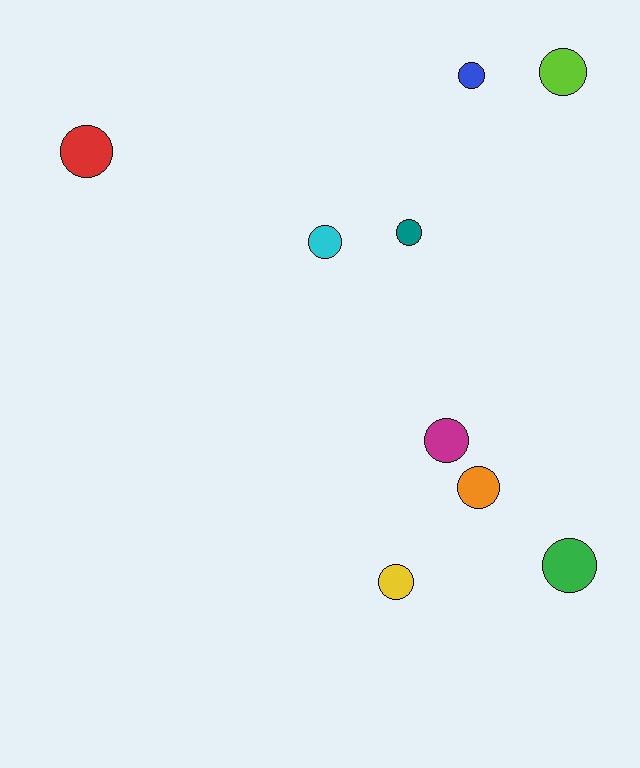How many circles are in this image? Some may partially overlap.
There are 9 circles.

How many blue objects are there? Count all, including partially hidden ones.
There is 1 blue object.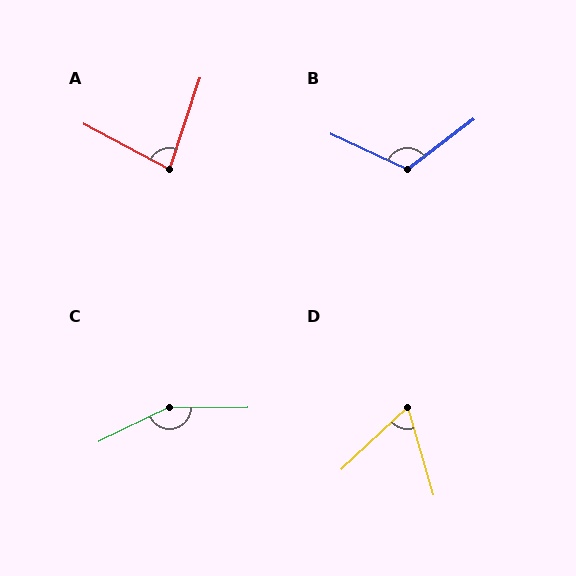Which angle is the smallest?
D, at approximately 63 degrees.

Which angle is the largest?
C, at approximately 154 degrees.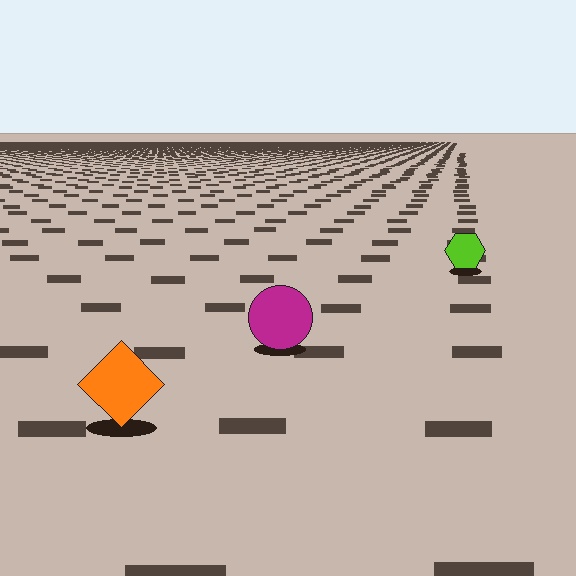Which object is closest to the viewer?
The orange diamond is closest. The texture marks near it are larger and more spread out.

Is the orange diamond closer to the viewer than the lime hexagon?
Yes. The orange diamond is closer — you can tell from the texture gradient: the ground texture is coarser near it.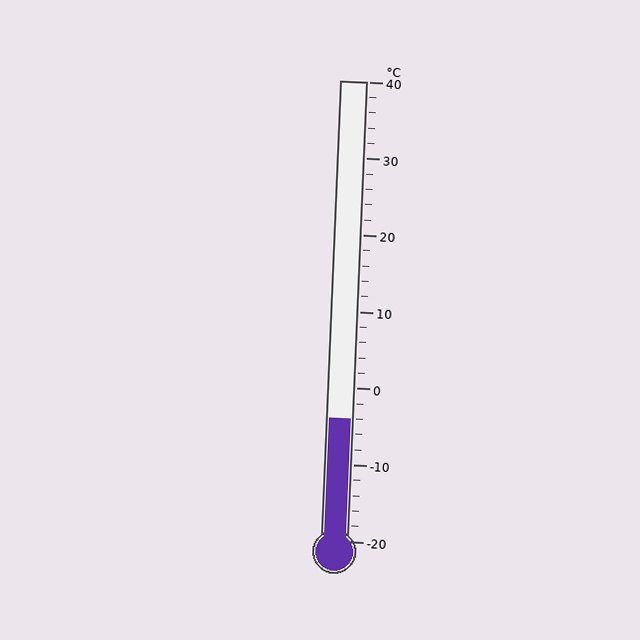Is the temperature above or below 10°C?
The temperature is below 10°C.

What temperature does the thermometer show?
The thermometer shows approximately -4°C.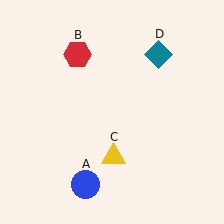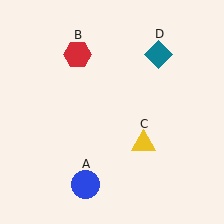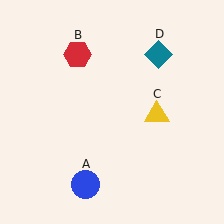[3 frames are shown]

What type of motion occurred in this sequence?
The yellow triangle (object C) rotated counterclockwise around the center of the scene.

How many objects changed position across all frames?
1 object changed position: yellow triangle (object C).